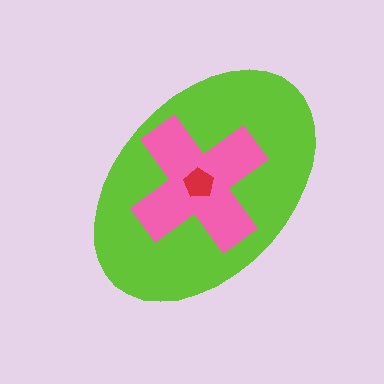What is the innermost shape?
The red pentagon.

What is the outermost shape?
The lime ellipse.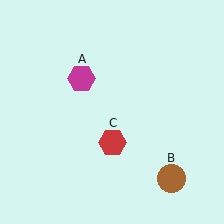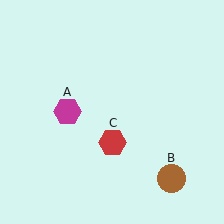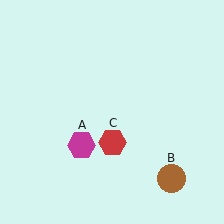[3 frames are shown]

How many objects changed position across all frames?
1 object changed position: magenta hexagon (object A).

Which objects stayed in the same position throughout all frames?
Brown circle (object B) and red hexagon (object C) remained stationary.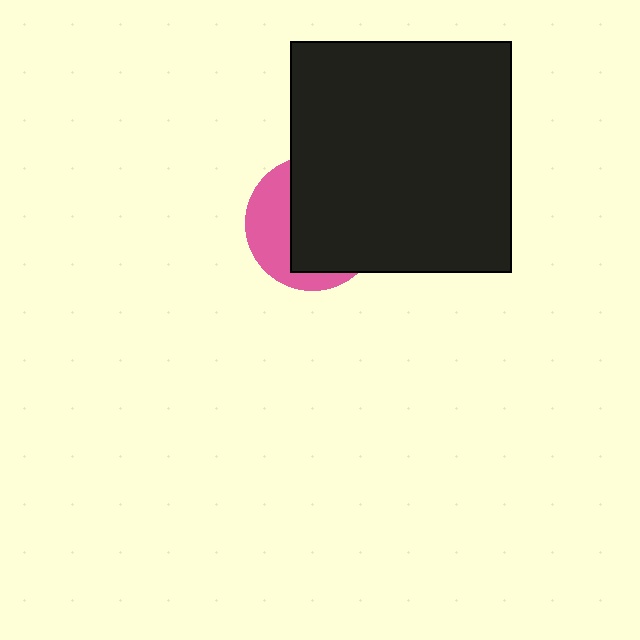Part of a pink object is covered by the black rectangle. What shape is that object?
It is a circle.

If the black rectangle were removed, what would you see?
You would see the complete pink circle.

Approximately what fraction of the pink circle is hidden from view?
Roughly 65% of the pink circle is hidden behind the black rectangle.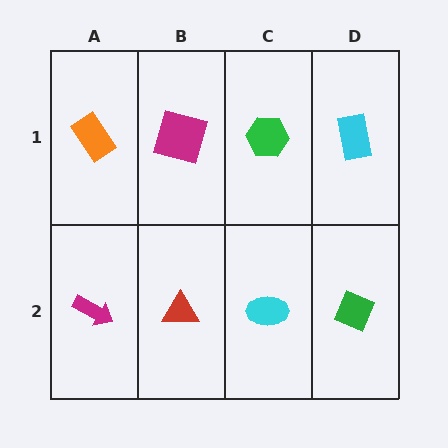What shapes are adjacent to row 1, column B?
A red triangle (row 2, column B), an orange rectangle (row 1, column A), a green hexagon (row 1, column C).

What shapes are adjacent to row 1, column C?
A cyan ellipse (row 2, column C), a magenta square (row 1, column B), a cyan rectangle (row 1, column D).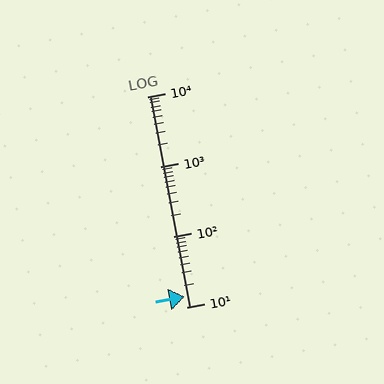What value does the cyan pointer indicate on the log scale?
The pointer indicates approximately 14.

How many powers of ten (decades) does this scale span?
The scale spans 3 decades, from 10 to 10000.